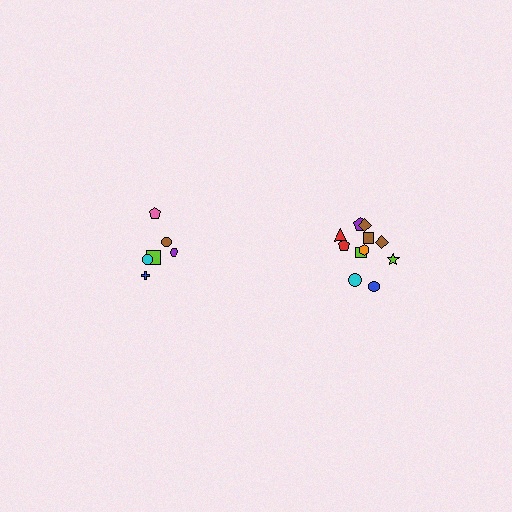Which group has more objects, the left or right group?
The right group.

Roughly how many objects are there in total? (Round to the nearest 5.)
Roughly 20 objects in total.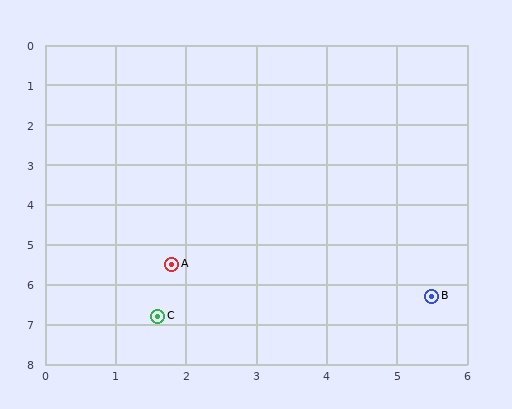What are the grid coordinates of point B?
Point B is at approximately (5.5, 6.3).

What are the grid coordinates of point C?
Point C is at approximately (1.6, 6.8).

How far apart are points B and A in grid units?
Points B and A are about 3.8 grid units apart.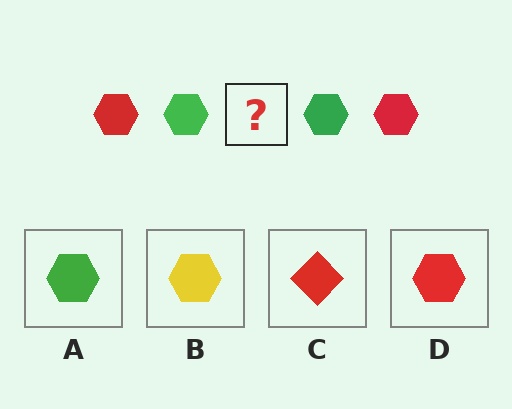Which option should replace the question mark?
Option D.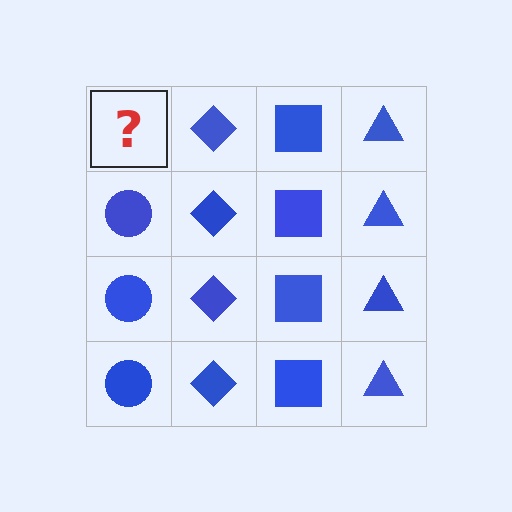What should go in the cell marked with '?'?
The missing cell should contain a blue circle.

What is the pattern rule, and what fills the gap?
The rule is that each column has a consistent shape. The gap should be filled with a blue circle.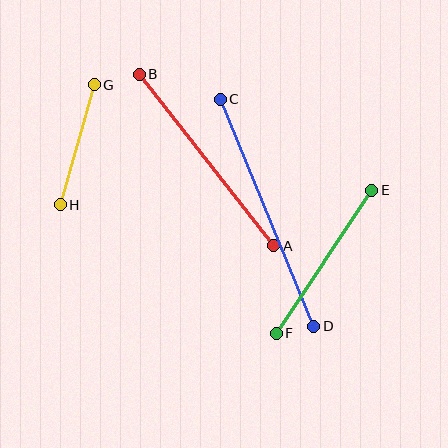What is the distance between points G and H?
The distance is approximately 125 pixels.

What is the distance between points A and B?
The distance is approximately 218 pixels.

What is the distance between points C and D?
The distance is approximately 245 pixels.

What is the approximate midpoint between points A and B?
The midpoint is at approximately (207, 160) pixels.